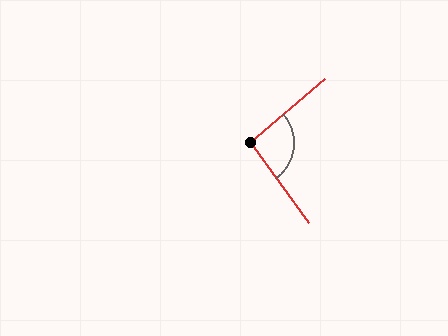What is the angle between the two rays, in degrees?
Approximately 94 degrees.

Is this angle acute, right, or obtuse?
It is approximately a right angle.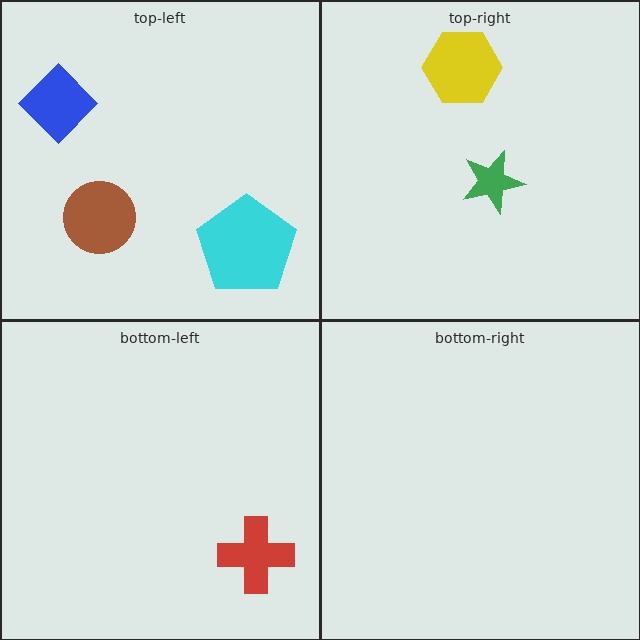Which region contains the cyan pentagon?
The top-left region.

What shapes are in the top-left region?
The blue diamond, the cyan pentagon, the brown circle.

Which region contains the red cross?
The bottom-left region.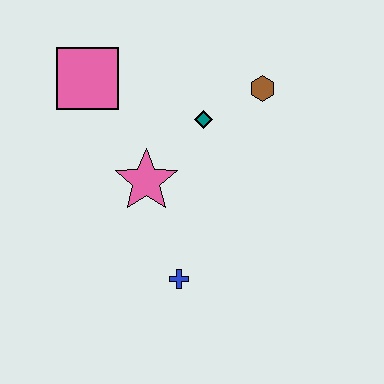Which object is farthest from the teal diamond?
The blue cross is farthest from the teal diamond.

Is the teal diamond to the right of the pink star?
Yes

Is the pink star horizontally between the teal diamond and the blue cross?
No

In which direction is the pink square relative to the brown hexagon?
The pink square is to the left of the brown hexagon.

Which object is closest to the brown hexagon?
The teal diamond is closest to the brown hexagon.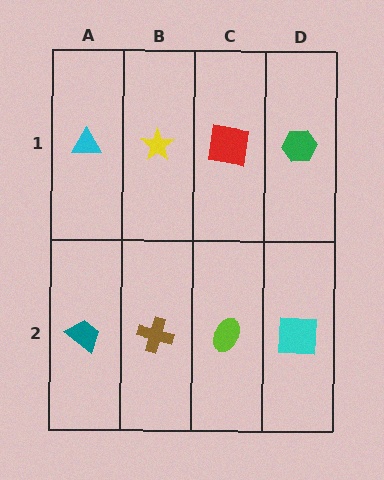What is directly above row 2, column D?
A green hexagon.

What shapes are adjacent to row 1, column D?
A cyan square (row 2, column D), a red square (row 1, column C).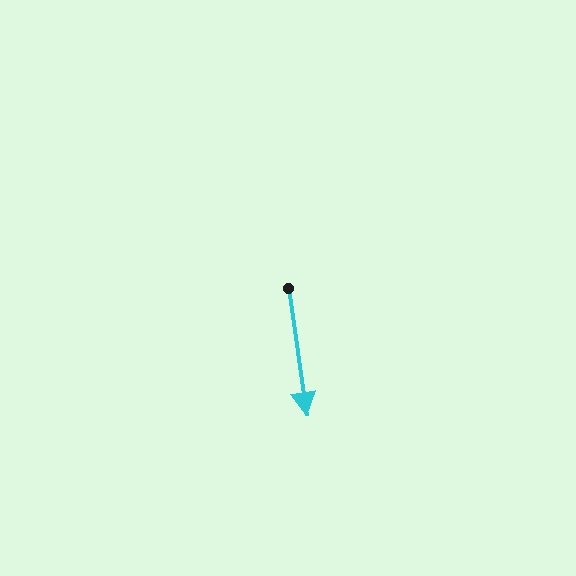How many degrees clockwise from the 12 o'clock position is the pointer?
Approximately 172 degrees.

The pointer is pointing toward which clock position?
Roughly 6 o'clock.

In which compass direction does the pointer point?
South.